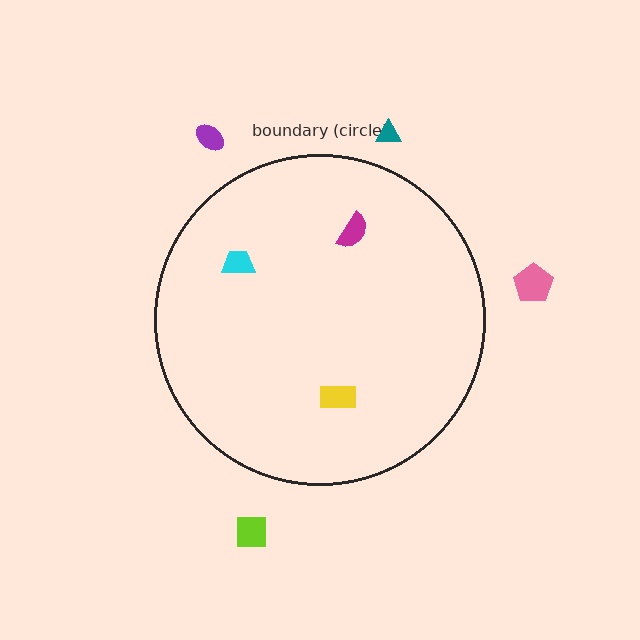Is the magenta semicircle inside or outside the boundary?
Inside.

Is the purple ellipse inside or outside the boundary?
Outside.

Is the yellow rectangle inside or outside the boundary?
Inside.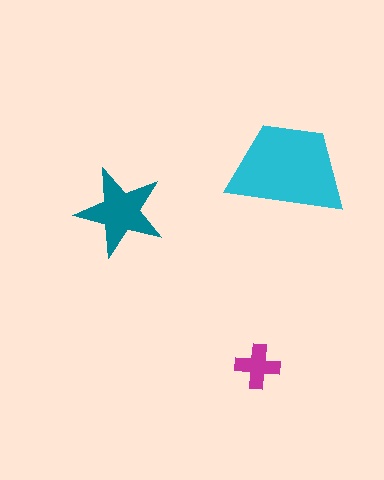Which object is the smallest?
The magenta cross.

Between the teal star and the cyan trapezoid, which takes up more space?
The cyan trapezoid.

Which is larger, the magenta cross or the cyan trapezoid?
The cyan trapezoid.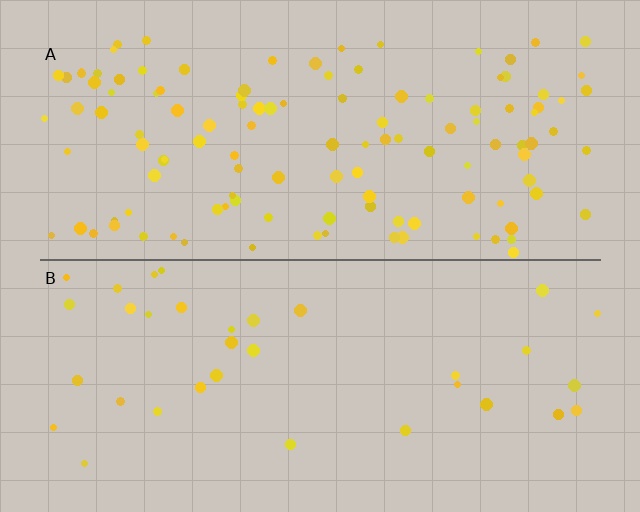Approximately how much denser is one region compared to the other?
Approximately 3.6× — region A over region B.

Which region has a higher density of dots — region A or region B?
A (the top).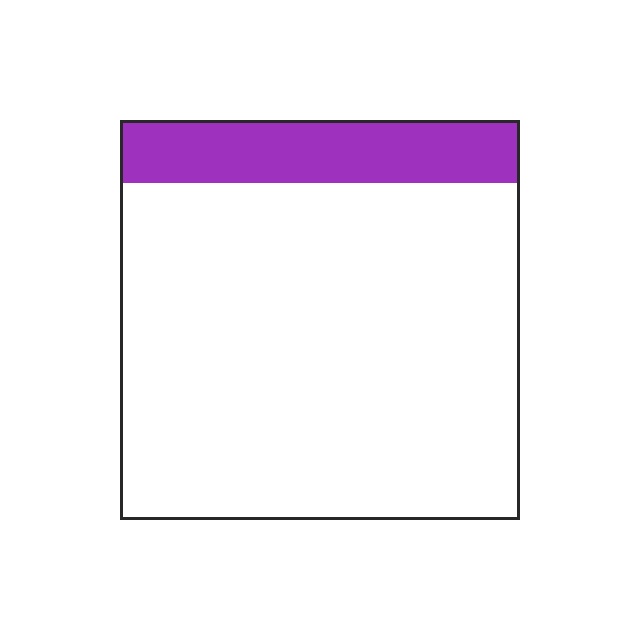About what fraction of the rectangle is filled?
About one sixth (1/6).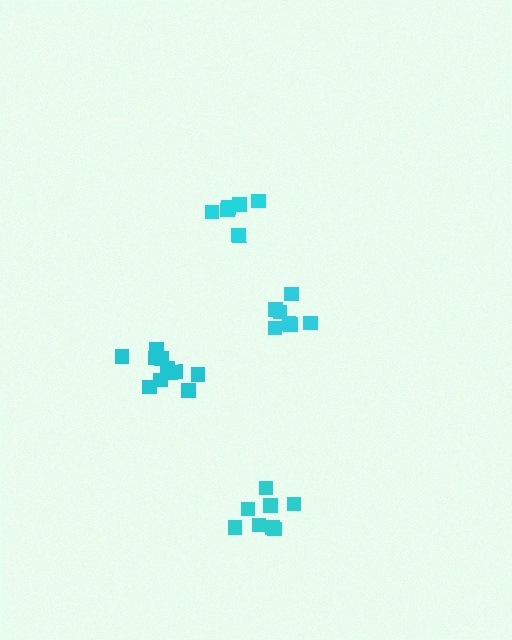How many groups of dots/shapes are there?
There are 4 groups.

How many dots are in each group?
Group 1: 10 dots, Group 2: 6 dots, Group 3: 7 dots, Group 4: 8 dots (31 total).